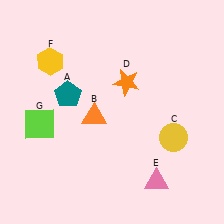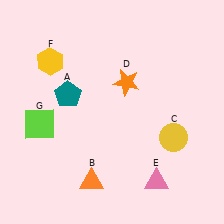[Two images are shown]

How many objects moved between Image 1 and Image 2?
1 object moved between the two images.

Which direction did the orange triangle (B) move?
The orange triangle (B) moved down.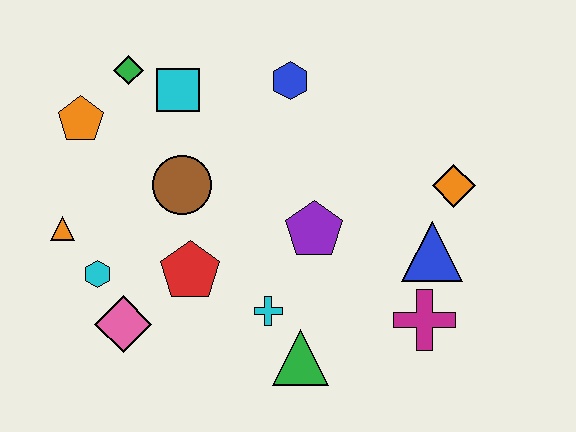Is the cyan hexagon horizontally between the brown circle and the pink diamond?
No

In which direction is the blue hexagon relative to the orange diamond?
The blue hexagon is to the left of the orange diamond.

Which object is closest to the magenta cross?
The blue triangle is closest to the magenta cross.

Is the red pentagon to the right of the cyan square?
Yes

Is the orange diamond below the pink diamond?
No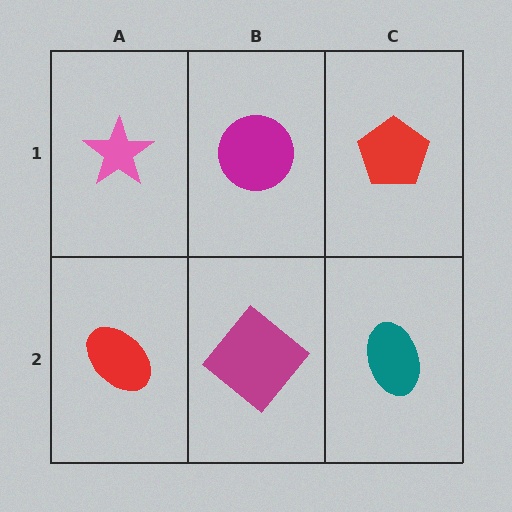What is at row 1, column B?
A magenta circle.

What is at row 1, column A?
A pink star.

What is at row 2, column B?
A magenta diamond.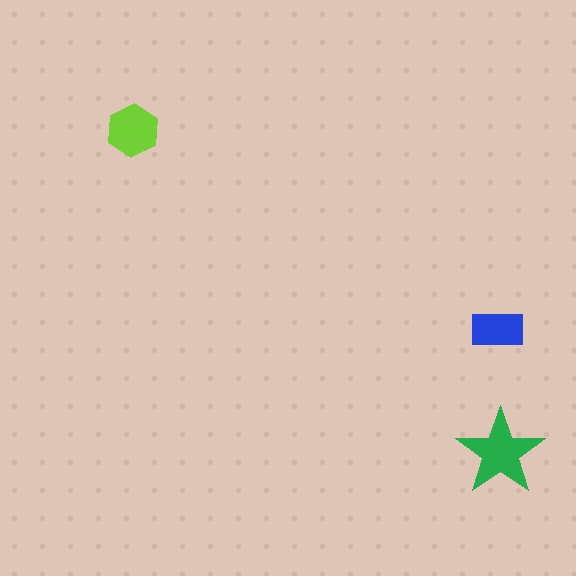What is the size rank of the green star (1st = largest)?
1st.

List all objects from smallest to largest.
The blue rectangle, the lime hexagon, the green star.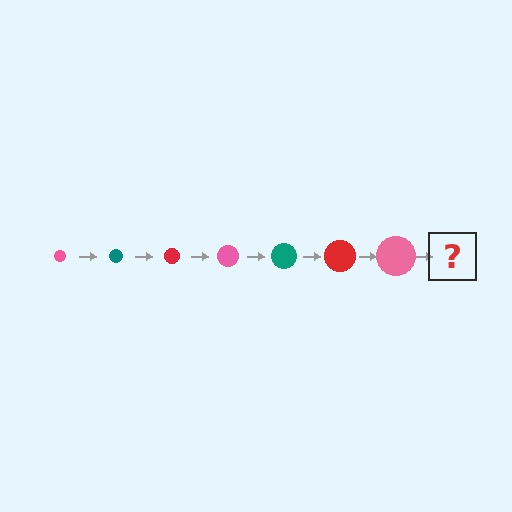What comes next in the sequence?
The next element should be a teal circle, larger than the previous one.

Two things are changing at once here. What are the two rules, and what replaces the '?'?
The two rules are that the circle grows larger each step and the color cycles through pink, teal, and red. The '?' should be a teal circle, larger than the previous one.